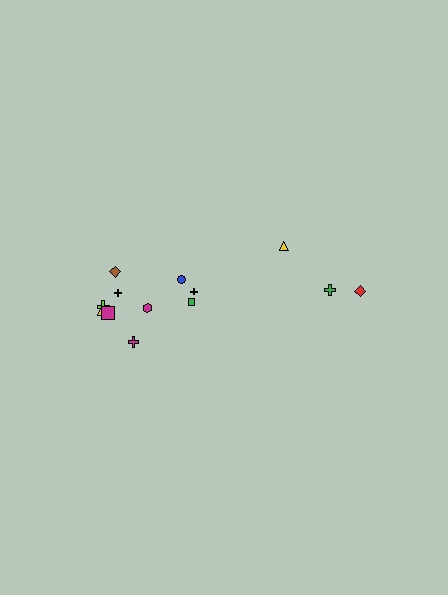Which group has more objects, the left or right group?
The left group.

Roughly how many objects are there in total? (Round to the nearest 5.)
Roughly 15 objects in total.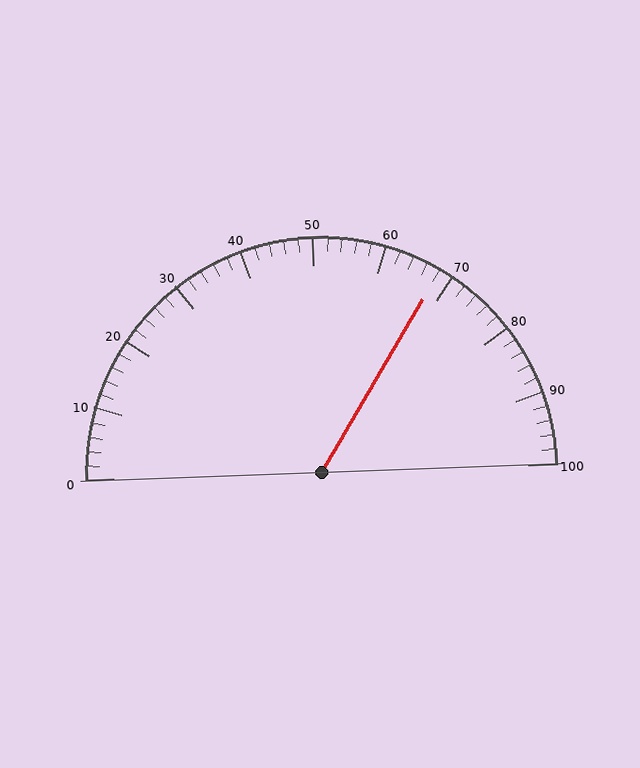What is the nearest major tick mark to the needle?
The nearest major tick mark is 70.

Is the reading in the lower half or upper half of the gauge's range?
The reading is in the upper half of the range (0 to 100).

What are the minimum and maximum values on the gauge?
The gauge ranges from 0 to 100.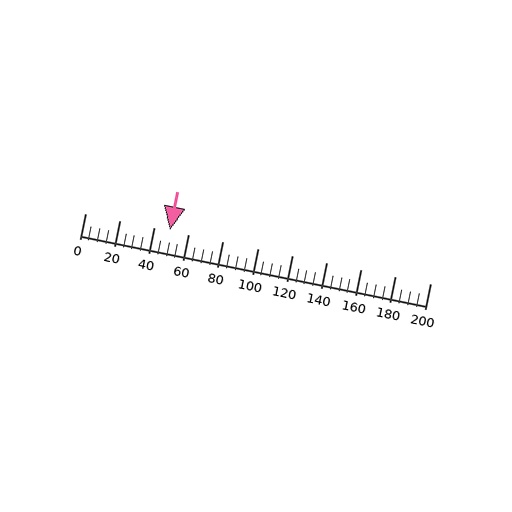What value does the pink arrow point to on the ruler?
The pink arrow points to approximately 49.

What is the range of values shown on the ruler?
The ruler shows values from 0 to 200.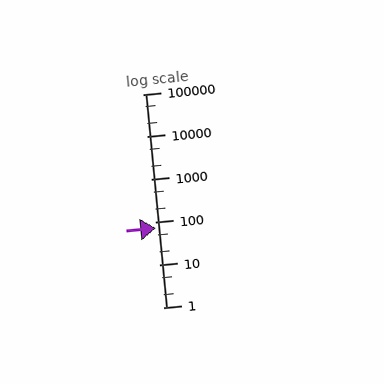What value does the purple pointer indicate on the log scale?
The pointer indicates approximately 73.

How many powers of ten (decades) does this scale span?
The scale spans 5 decades, from 1 to 100000.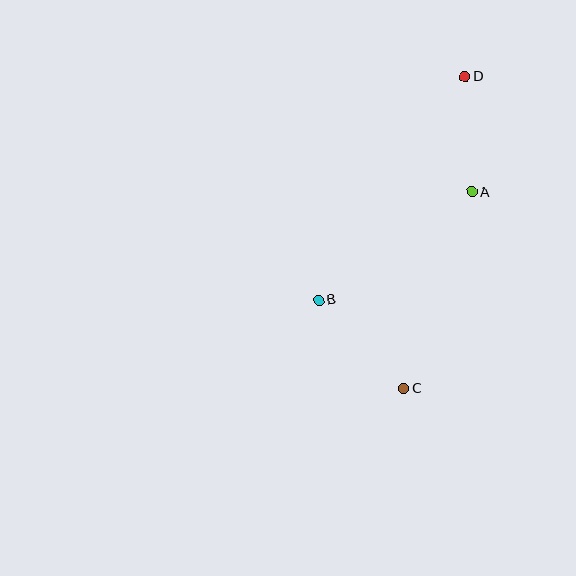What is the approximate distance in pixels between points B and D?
The distance between B and D is approximately 267 pixels.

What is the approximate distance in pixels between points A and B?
The distance between A and B is approximately 187 pixels.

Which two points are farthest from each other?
Points C and D are farthest from each other.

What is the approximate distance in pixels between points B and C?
The distance between B and C is approximately 122 pixels.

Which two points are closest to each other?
Points A and D are closest to each other.